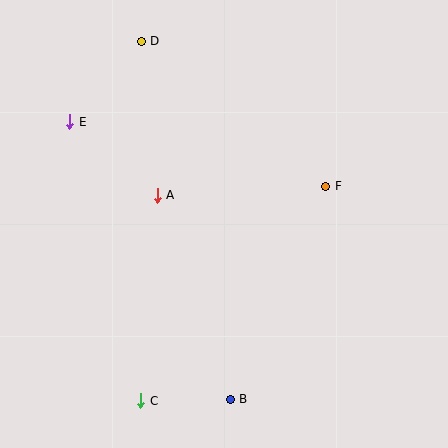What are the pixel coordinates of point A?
Point A is at (157, 195).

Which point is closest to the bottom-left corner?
Point C is closest to the bottom-left corner.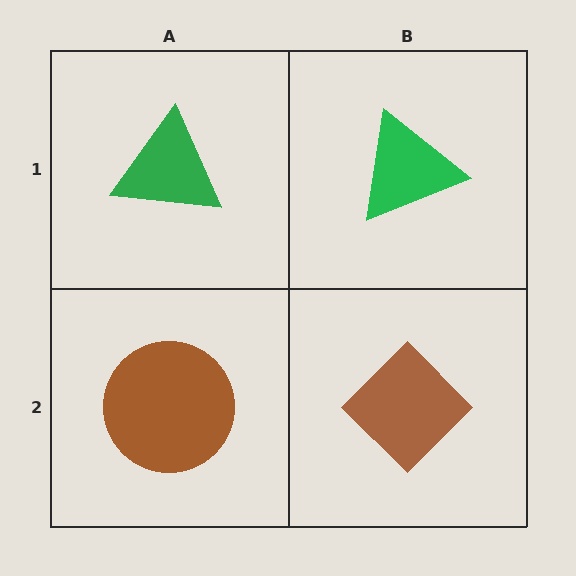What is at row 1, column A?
A green triangle.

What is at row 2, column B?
A brown diamond.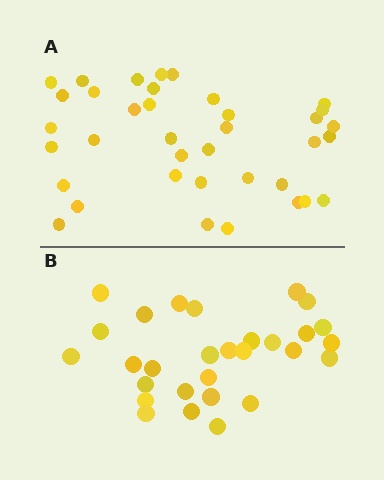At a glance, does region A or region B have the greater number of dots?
Region A (the top region) has more dots.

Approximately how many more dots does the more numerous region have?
Region A has roughly 8 or so more dots than region B.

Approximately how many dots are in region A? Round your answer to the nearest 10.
About 40 dots. (The exact count is 37, which rounds to 40.)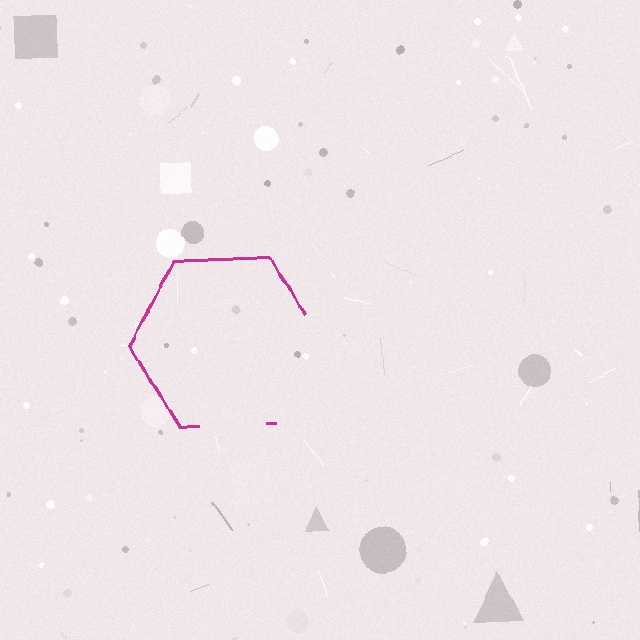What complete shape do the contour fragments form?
The contour fragments form a hexagon.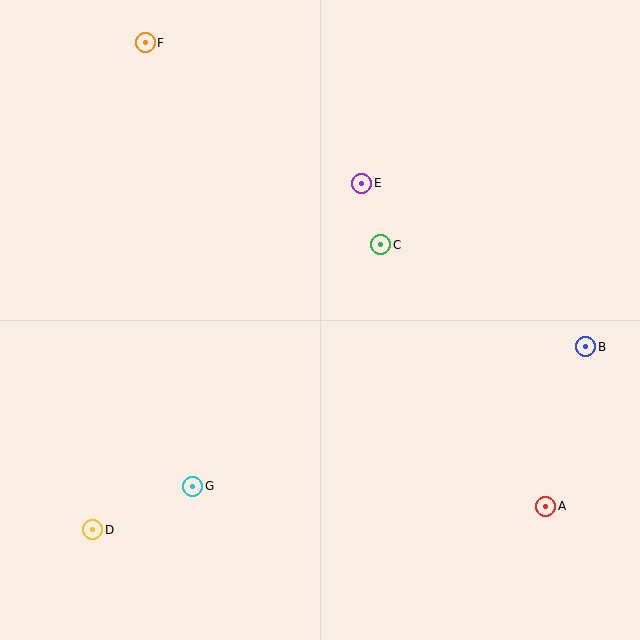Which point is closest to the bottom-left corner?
Point D is closest to the bottom-left corner.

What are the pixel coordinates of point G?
Point G is at (193, 486).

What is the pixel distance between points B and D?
The distance between B and D is 526 pixels.